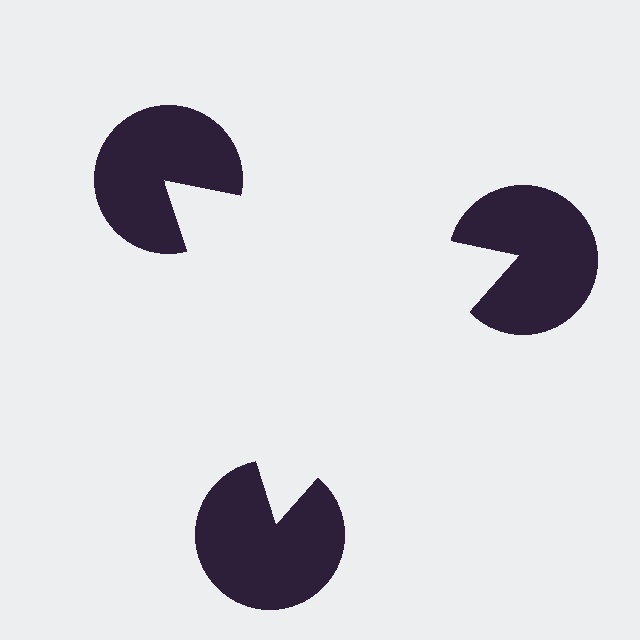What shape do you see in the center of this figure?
An illusory triangle — its edges are inferred from the aligned wedge cuts in the pac-man discs, not physically drawn.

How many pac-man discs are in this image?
There are 3 — one at each vertex of the illusory triangle.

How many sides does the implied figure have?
3 sides.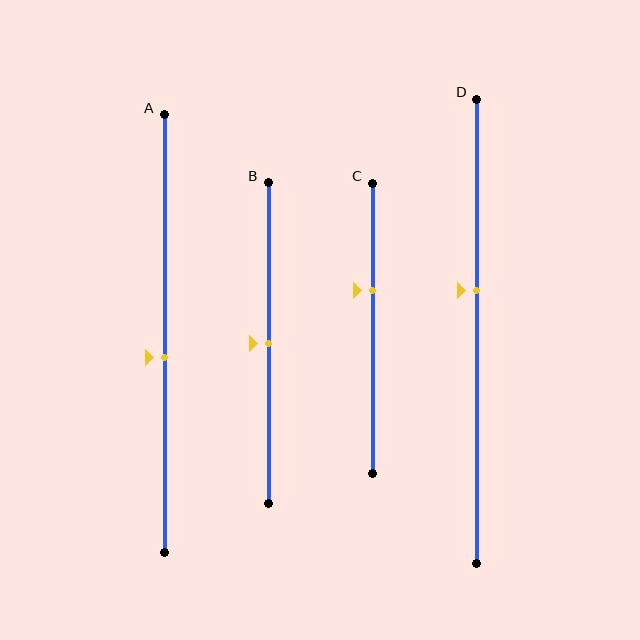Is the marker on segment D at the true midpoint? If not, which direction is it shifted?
No, the marker on segment D is shifted upward by about 9% of the segment length.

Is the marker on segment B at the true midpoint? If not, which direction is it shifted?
Yes, the marker on segment B is at the true midpoint.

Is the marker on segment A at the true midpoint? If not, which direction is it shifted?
No, the marker on segment A is shifted downward by about 6% of the segment length.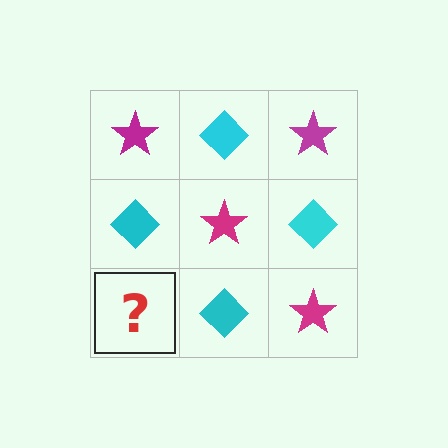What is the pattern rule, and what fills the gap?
The rule is that it alternates magenta star and cyan diamond in a checkerboard pattern. The gap should be filled with a magenta star.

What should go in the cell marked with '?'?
The missing cell should contain a magenta star.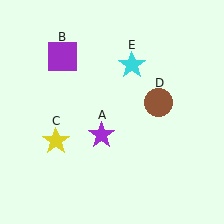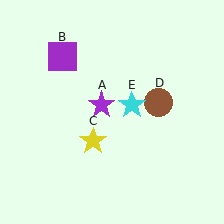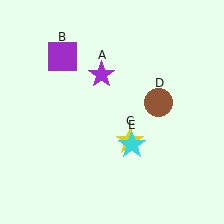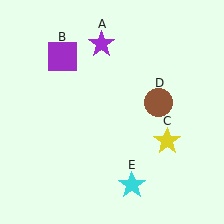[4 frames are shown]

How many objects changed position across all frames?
3 objects changed position: purple star (object A), yellow star (object C), cyan star (object E).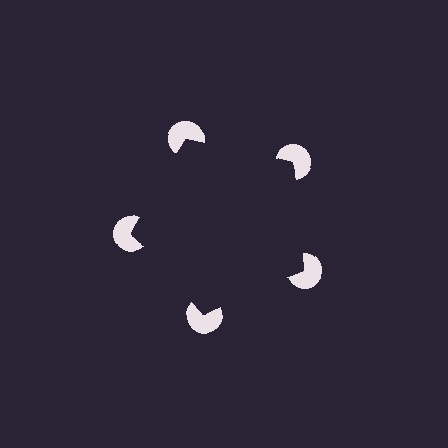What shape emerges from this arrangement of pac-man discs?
An illusory pentagon — its edges are inferred from the aligned wedge cuts in the pac-man discs, not physically drawn.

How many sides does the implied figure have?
5 sides.